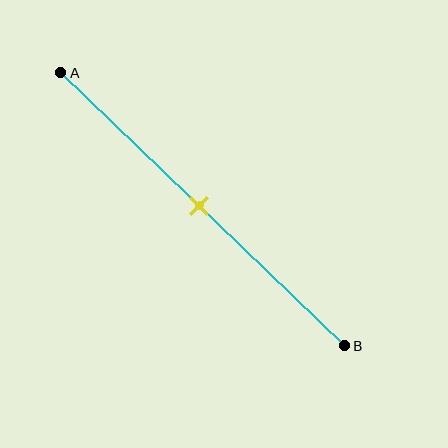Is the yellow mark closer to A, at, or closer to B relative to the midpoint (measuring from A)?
The yellow mark is approximately at the midpoint of segment AB.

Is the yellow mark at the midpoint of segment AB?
Yes, the mark is approximately at the midpoint.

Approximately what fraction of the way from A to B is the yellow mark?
The yellow mark is approximately 50% of the way from A to B.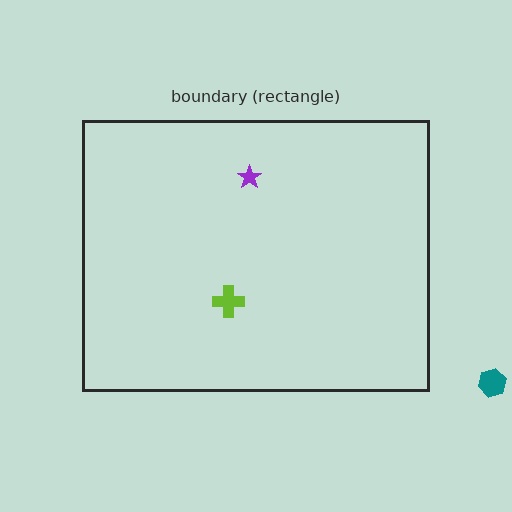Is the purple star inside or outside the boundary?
Inside.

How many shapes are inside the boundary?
2 inside, 1 outside.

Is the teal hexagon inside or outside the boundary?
Outside.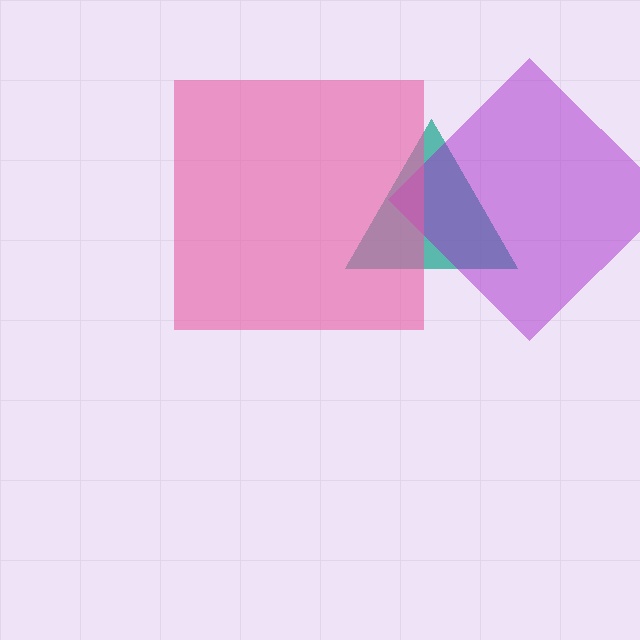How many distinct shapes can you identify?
There are 3 distinct shapes: a teal triangle, a purple diamond, a pink square.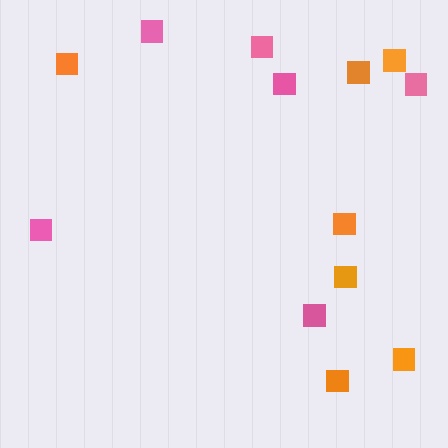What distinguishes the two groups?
There are 2 groups: one group of orange squares (7) and one group of pink squares (6).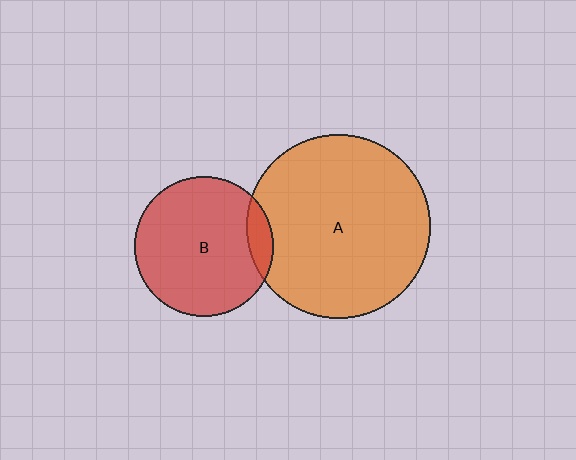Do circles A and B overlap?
Yes.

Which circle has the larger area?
Circle A (orange).